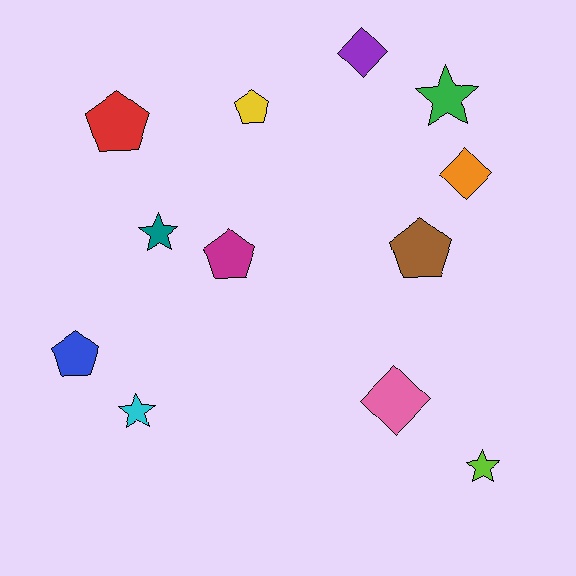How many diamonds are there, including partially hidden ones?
There are 3 diamonds.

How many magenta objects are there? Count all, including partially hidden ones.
There is 1 magenta object.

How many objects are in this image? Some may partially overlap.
There are 12 objects.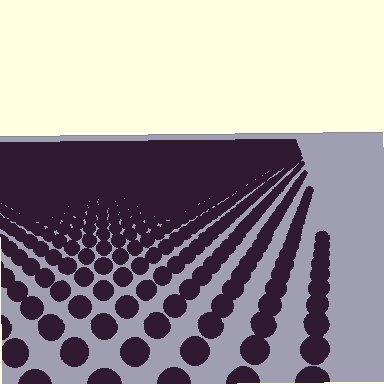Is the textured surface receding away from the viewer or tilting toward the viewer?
The surface is receding away from the viewer. Texture elements get smaller and denser toward the top.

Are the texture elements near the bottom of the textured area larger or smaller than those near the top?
Larger. Near the bottom, elements are closer to the viewer and appear at a bigger on-screen size.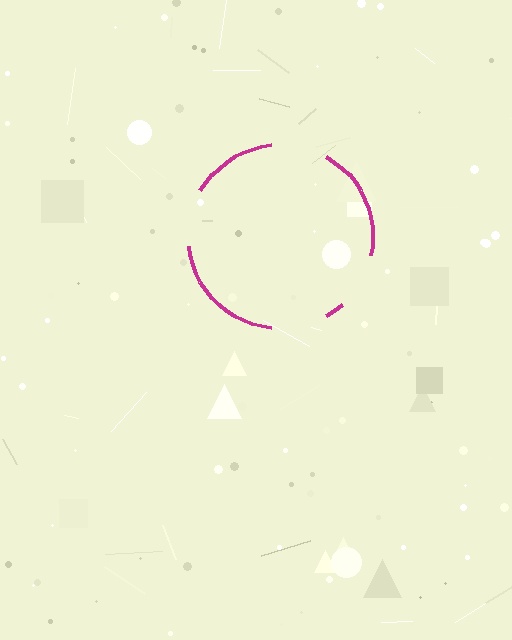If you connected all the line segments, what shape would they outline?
They would outline a circle.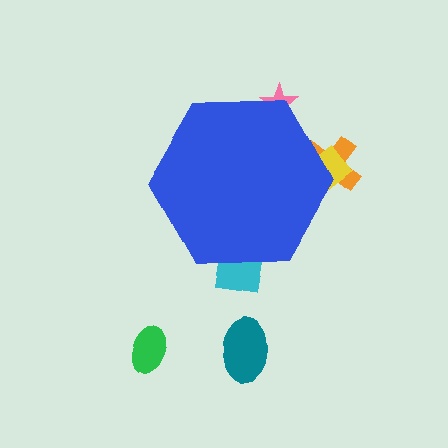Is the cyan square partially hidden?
Yes, the cyan square is partially hidden behind the blue hexagon.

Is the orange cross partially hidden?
Yes, the orange cross is partially hidden behind the blue hexagon.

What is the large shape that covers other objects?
A blue hexagon.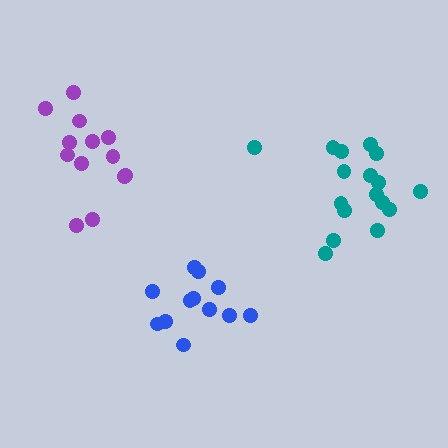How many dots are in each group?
Group 1: 13 dots, Group 2: 17 dots, Group 3: 12 dots (42 total).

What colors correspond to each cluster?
The clusters are colored: purple, teal, blue.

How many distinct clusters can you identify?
There are 3 distinct clusters.